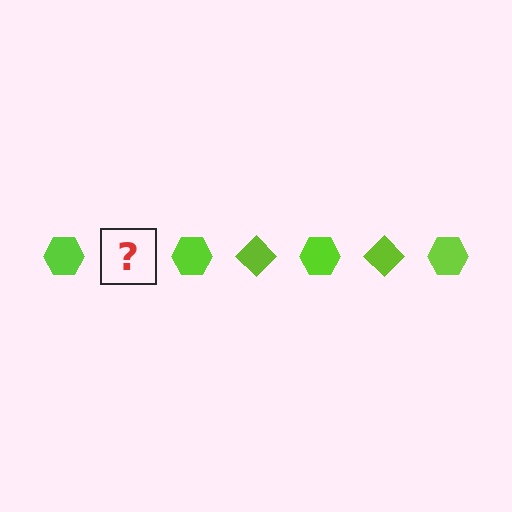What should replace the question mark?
The question mark should be replaced with a lime diamond.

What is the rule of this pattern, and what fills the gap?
The rule is that the pattern cycles through hexagon, diamond shapes in lime. The gap should be filled with a lime diamond.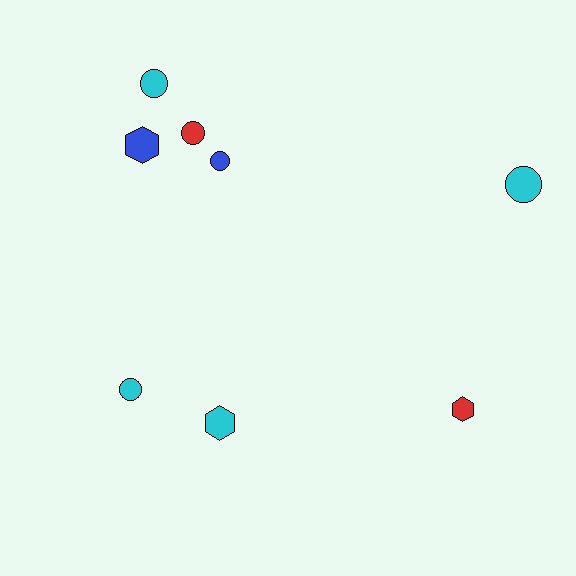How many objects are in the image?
There are 8 objects.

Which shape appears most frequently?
Circle, with 5 objects.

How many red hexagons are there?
There is 1 red hexagon.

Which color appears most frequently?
Cyan, with 4 objects.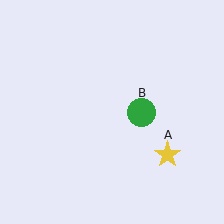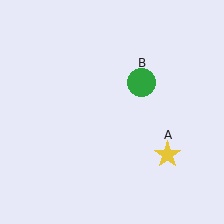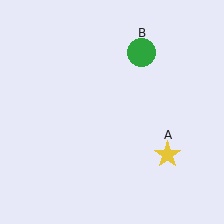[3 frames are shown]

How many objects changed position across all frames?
1 object changed position: green circle (object B).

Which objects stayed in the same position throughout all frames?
Yellow star (object A) remained stationary.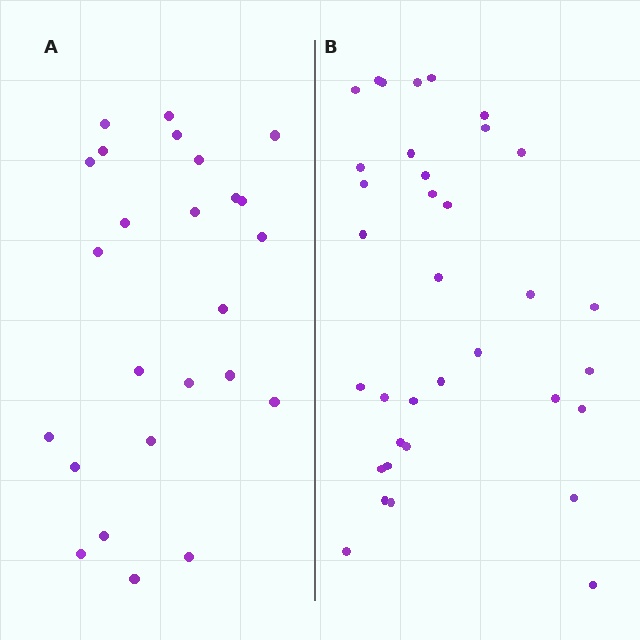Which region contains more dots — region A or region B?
Region B (the right region) has more dots.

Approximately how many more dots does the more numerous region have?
Region B has roughly 10 or so more dots than region A.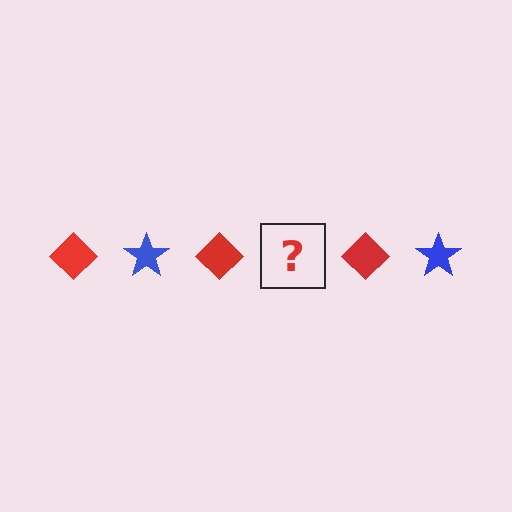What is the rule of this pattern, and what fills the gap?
The rule is that the pattern alternates between red diamond and blue star. The gap should be filled with a blue star.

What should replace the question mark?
The question mark should be replaced with a blue star.